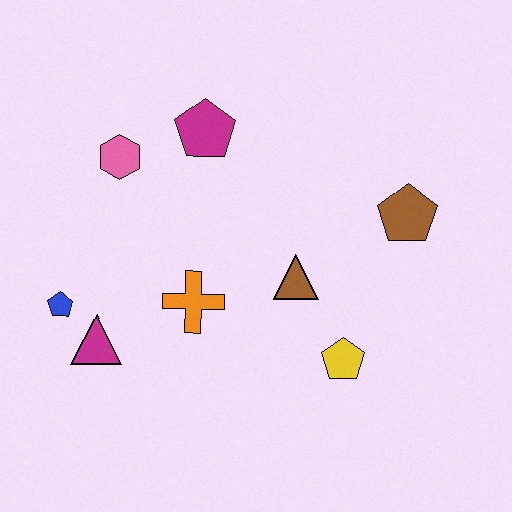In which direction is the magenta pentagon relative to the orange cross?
The magenta pentagon is above the orange cross.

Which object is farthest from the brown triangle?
The blue pentagon is farthest from the brown triangle.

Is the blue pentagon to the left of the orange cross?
Yes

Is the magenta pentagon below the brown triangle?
No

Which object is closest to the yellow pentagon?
The brown triangle is closest to the yellow pentagon.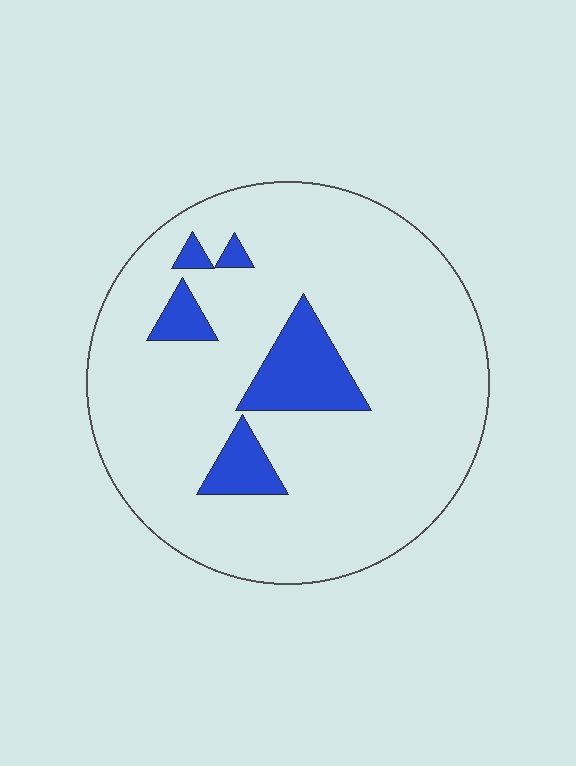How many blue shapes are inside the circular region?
5.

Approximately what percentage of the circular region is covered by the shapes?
Approximately 10%.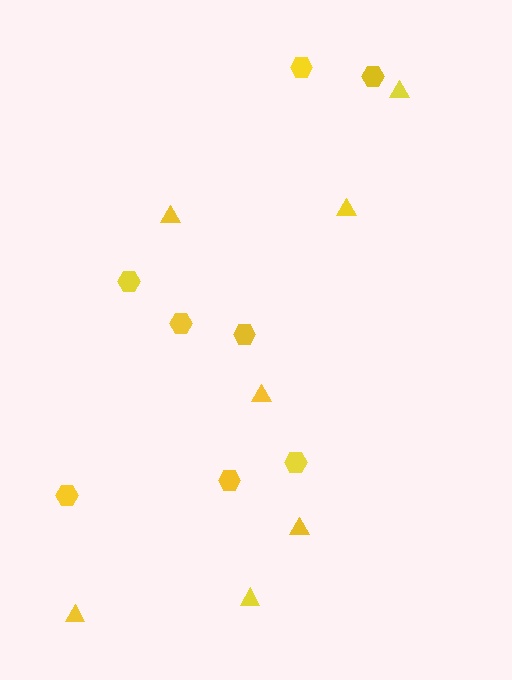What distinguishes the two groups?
There are 2 groups: one group of triangles (7) and one group of hexagons (8).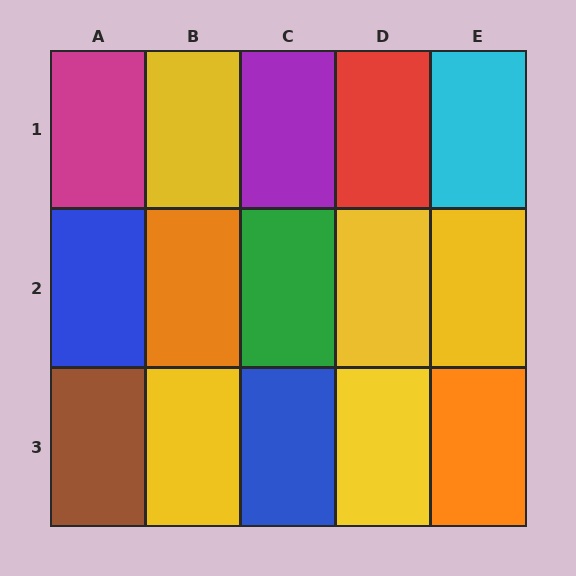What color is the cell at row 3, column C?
Blue.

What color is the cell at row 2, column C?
Green.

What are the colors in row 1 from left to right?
Magenta, yellow, purple, red, cyan.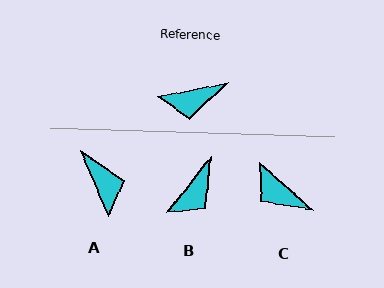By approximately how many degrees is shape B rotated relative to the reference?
Approximately 41 degrees counter-clockwise.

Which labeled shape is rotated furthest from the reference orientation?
A, about 103 degrees away.